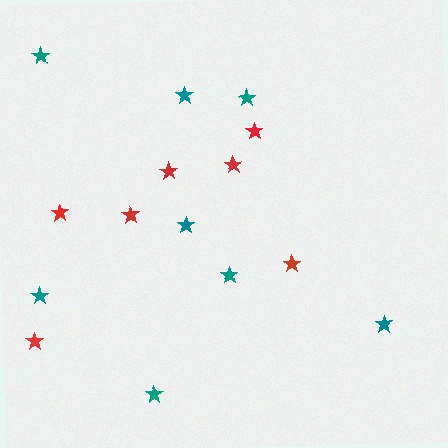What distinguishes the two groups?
There are 2 groups: one group of red stars (7) and one group of teal stars (8).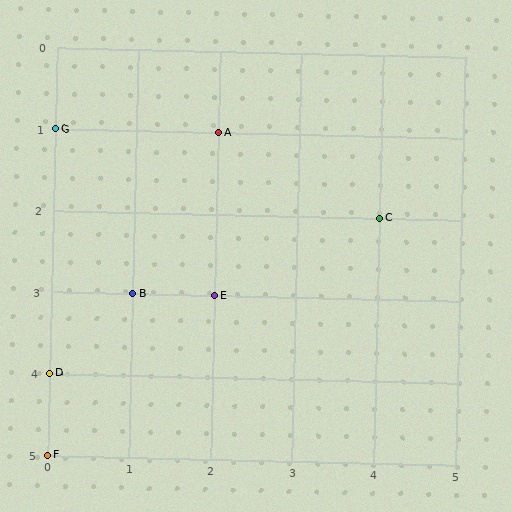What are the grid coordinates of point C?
Point C is at grid coordinates (4, 2).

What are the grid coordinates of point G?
Point G is at grid coordinates (0, 1).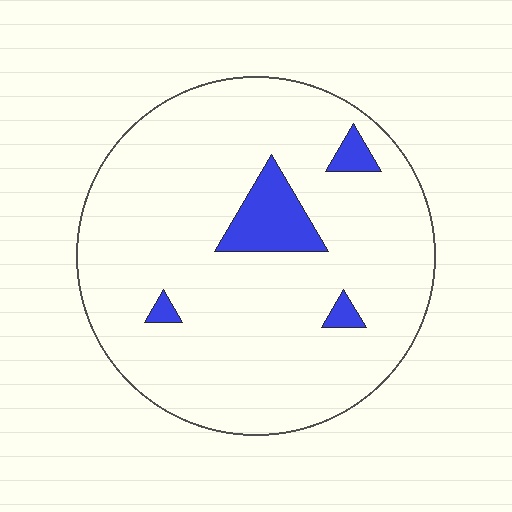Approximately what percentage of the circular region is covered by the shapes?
Approximately 10%.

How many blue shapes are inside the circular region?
4.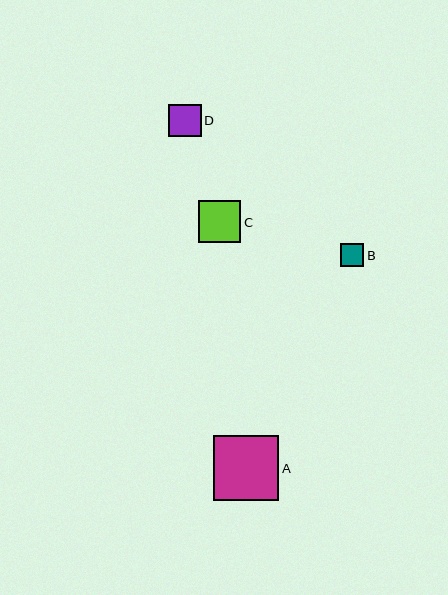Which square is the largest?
Square A is the largest with a size of approximately 65 pixels.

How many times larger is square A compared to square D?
Square A is approximately 2.0 times the size of square D.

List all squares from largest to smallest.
From largest to smallest: A, C, D, B.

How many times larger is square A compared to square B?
Square A is approximately 2.8 times the size of square B.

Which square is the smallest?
Square B is the smallest with a size of approximately 23 pixels.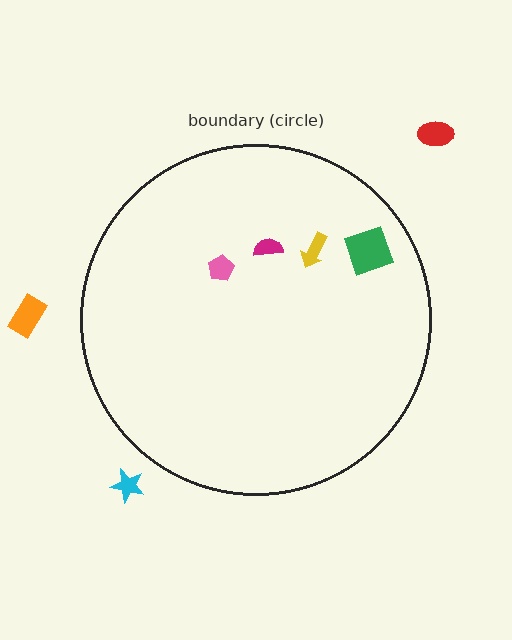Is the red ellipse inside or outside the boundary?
Outside.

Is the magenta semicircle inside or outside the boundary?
Inside.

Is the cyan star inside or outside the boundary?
Outside.